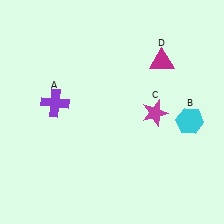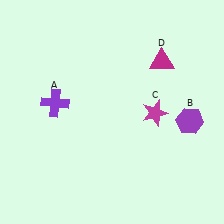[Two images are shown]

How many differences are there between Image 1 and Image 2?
There is 1 difference between the two images.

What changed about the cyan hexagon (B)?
In Image 1, B is cyan. In Image 2, it changed to purple.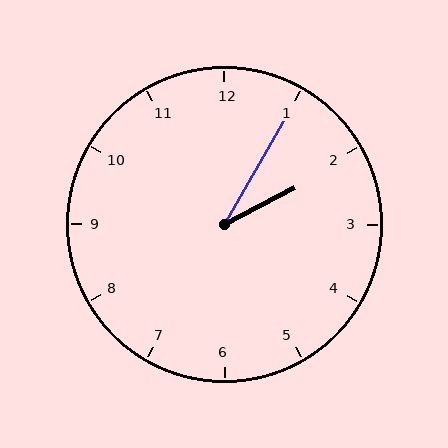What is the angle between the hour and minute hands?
Approximately 32 degrees.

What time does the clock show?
2:05.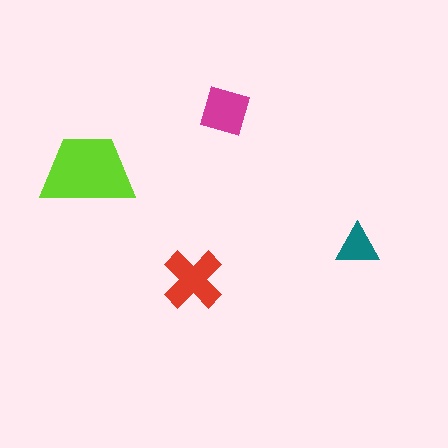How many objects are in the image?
There are 4 objects in the image.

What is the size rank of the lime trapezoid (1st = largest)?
1st.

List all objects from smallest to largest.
The teal triangle, the magenta diamond, the red cross, the lime trapezoid.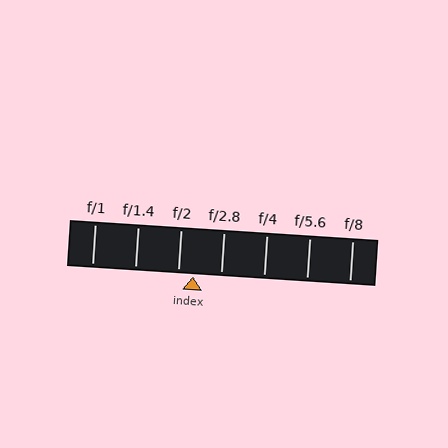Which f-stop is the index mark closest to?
The index mark is closest to f/2.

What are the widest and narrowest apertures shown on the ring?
The widest aperture shown is f/1 and the narrowest is f/8.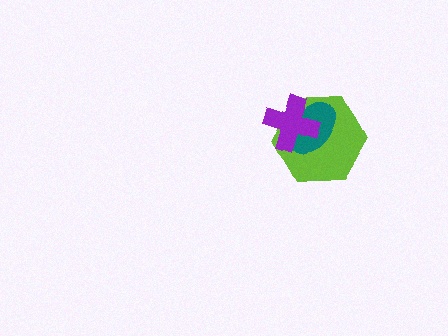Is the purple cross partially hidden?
No, no other shape covers it.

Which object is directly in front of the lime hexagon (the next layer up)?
The teal ellipse is directly in front of the lime hexagon.